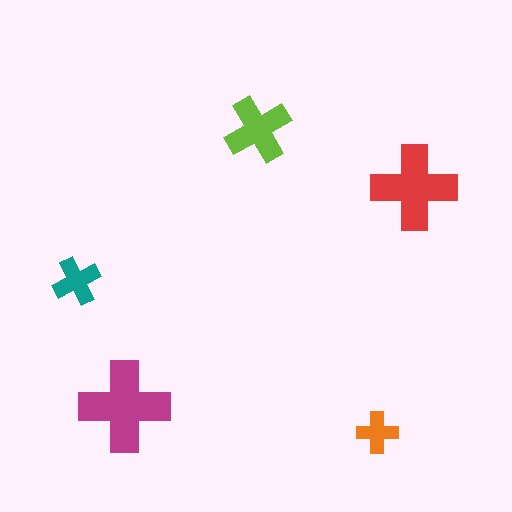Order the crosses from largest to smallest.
the magenta one, the red one, the lime one, the teal one, the orange one.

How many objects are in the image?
There are 5 objects in the image.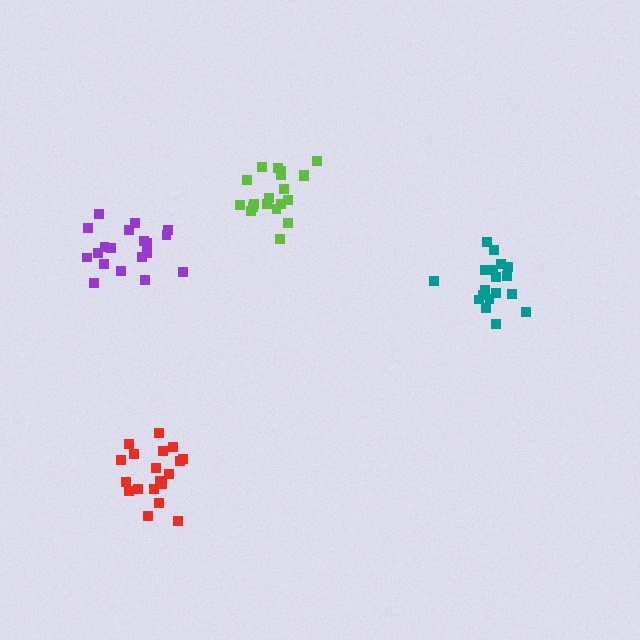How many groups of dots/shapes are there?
There are 4 groups.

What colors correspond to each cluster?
The clusters are colored: lime, purple, red, teal.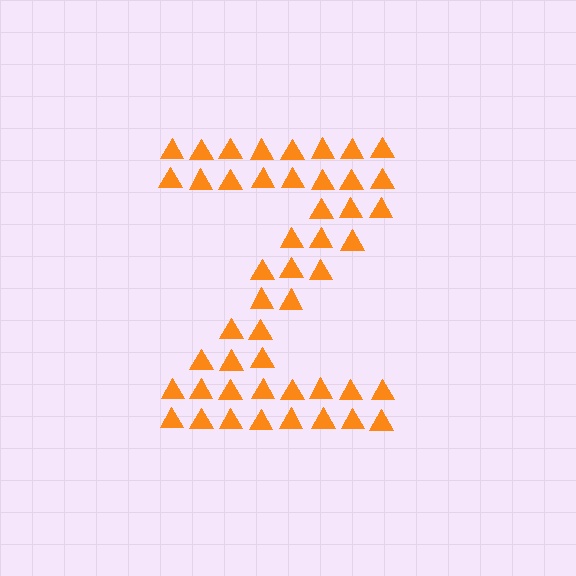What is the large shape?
The large shape is the letter Z.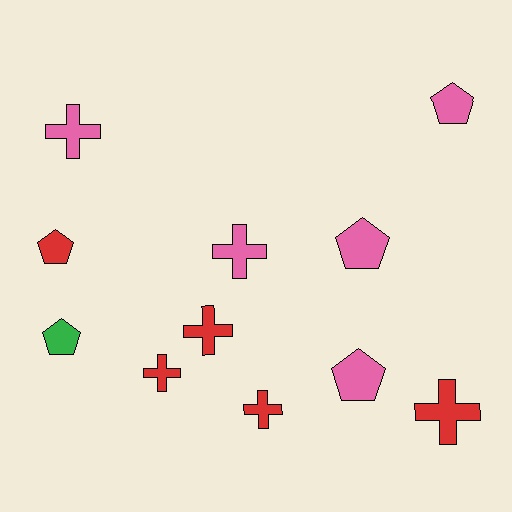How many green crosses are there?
There are no green crosses.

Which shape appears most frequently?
Cross, with 6 objects.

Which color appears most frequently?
Red, with 5 objects.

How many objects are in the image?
There are 11 objects.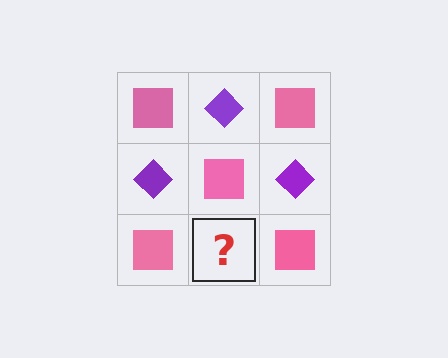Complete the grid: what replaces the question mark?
The question mark should be replaced with a purple diamond.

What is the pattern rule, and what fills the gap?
The rule is that it alternates pink square and purple diamond in a checkerboard pattern. The gap should be filled with a purple diamond.